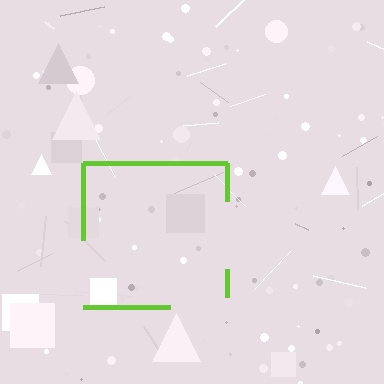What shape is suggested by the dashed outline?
The dashed outline suggests a square.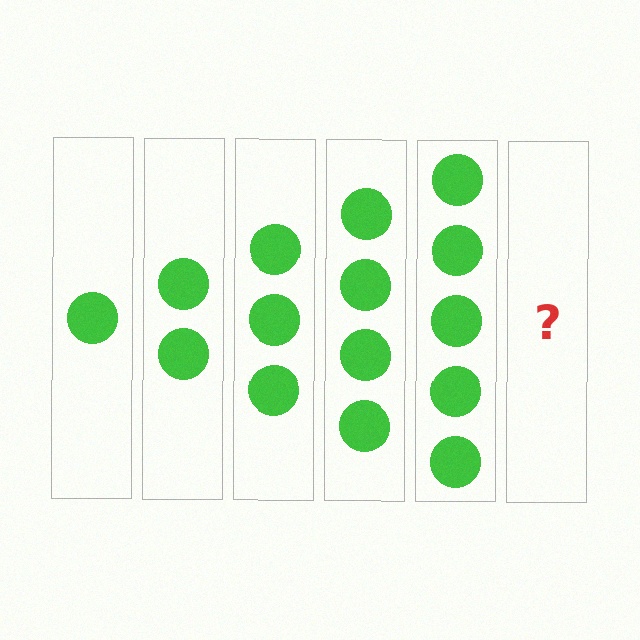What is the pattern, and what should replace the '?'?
The pattern is that each step adds one more circle. The '?' should be 6 circles.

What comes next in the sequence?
The next element should be 6 circles.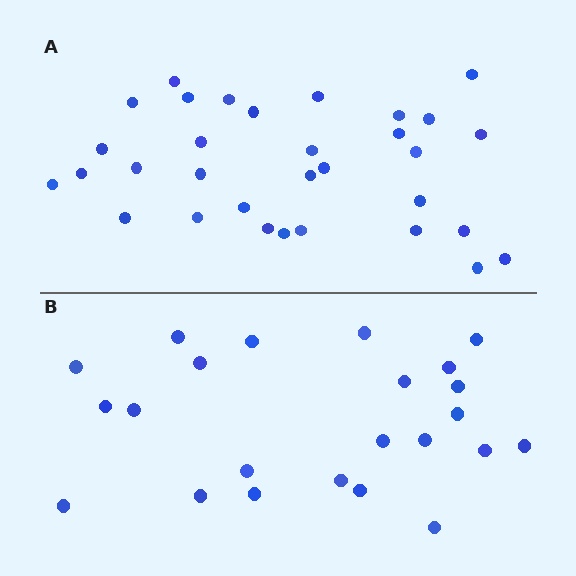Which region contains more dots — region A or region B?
Region A (the top region) has more dots.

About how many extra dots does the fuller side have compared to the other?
Region A has roughly 8 or so more dots than region B.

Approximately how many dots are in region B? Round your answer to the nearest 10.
About 20 dots. (The exact count is 23, which rounds to 20.)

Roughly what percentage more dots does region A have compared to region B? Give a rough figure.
About 40% more.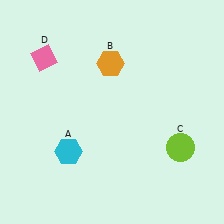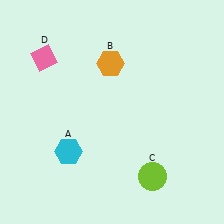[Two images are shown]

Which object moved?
The lime circle (C) moved down.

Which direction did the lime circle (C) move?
The lime circle (C) moved down.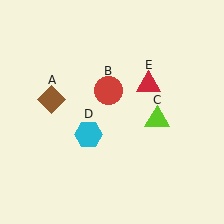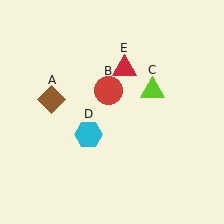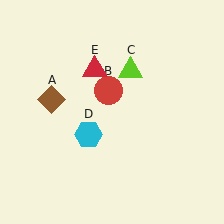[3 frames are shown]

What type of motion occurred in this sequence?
The lime triangle (object C), red triangle (object E) rotated counterclockwise around the center of the scene.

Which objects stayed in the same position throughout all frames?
Brown diamond (object A) and red circle (object B) and cyan hexagon (object D) remained stationary.